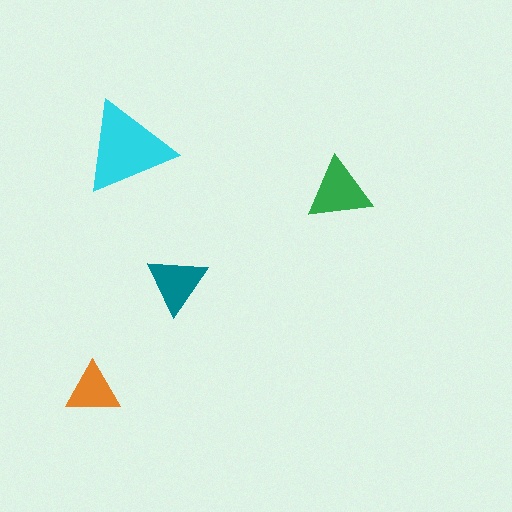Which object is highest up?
The cyan triangle is topmost.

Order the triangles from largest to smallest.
the cyan one, the green one, the teal one, the orange one.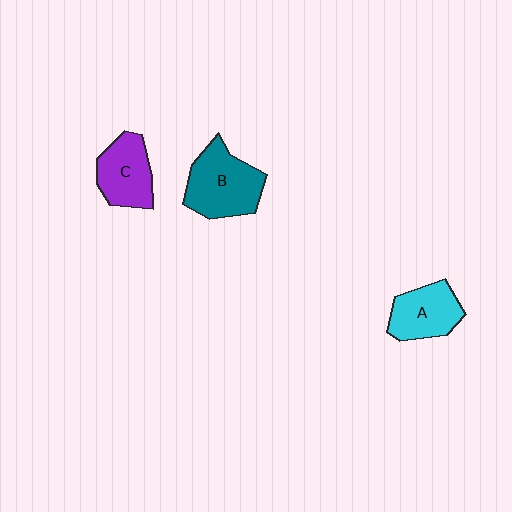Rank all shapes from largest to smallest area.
From largest to smallest: B (teal), C (purple), A (cyan).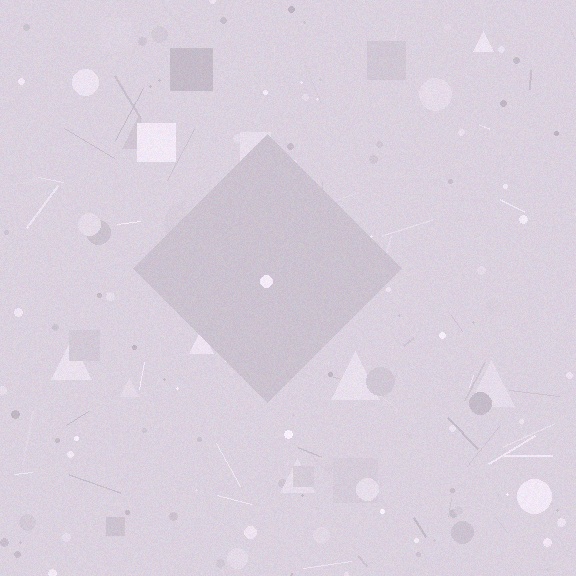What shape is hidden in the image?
A diamond is hidden in the image.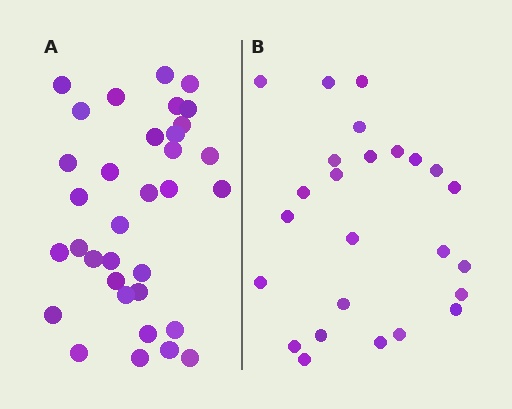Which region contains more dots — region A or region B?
Region A (the left region) has more dots.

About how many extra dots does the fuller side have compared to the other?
Region A has roughly 8 or so more dots than region B.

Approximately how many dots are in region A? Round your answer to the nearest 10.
About 30 dots. (The exact count is 34, which rounds to 30.)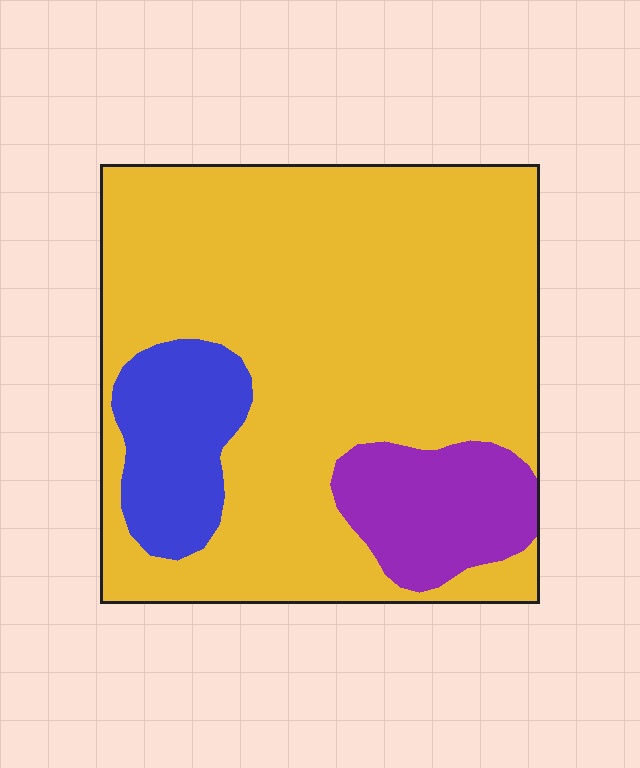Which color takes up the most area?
Yellow, at roughly 75%.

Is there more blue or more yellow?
Yellow.